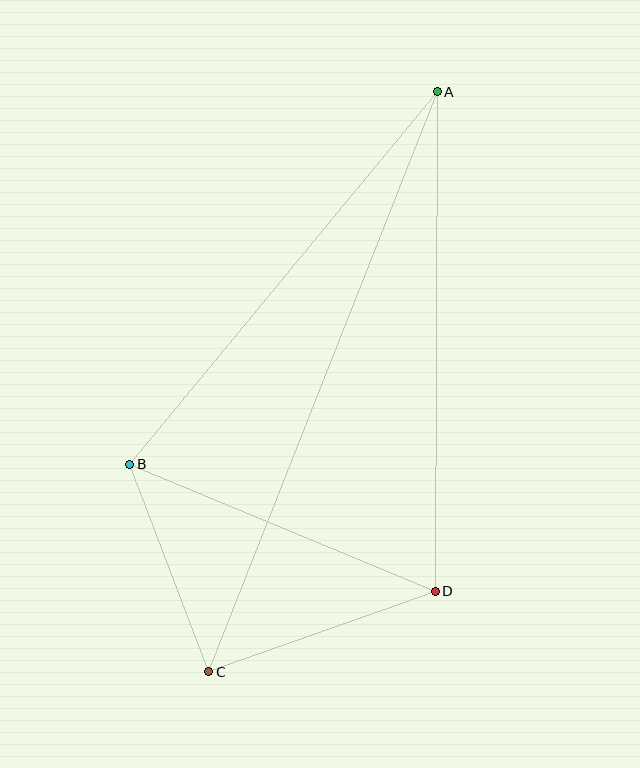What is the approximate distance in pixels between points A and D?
The distance between A and D is approximately 499 pixels.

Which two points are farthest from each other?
Points A and C are farthest from each other.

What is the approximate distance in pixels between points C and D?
The distance between C and D is approximately 241 pixels.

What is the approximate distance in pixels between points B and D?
The distance between B and D is approximately 331 pixels.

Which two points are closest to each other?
Points B and C are closest to each other.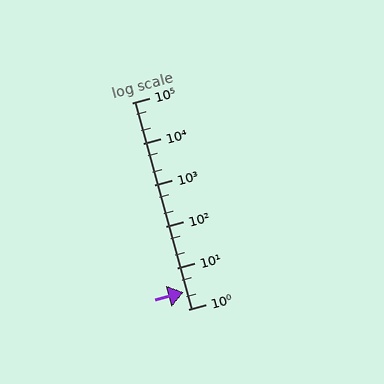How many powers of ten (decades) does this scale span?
The scale spans 5 decades, from 1 to 100000.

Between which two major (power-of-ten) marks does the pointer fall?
The pointer is between 1 and 10.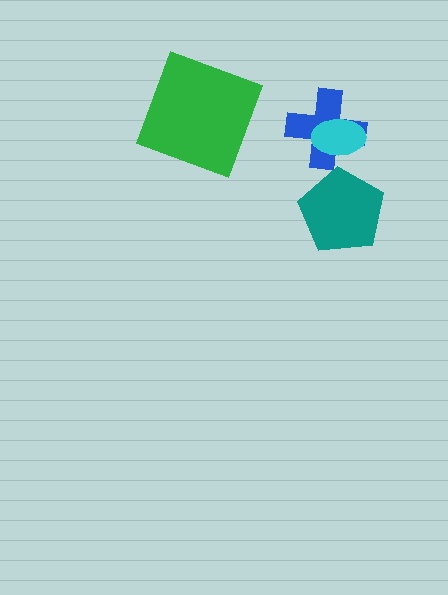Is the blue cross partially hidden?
Yes, it is partially covered by another shape.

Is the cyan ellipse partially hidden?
No, no other shape covers it.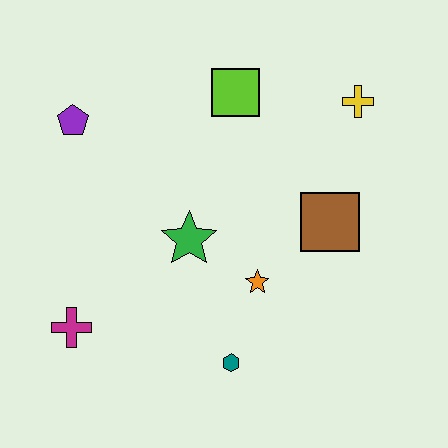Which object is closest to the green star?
The orange star is closest to the green star.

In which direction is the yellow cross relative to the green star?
The yellow cross is to the right of the green star.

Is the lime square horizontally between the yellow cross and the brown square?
No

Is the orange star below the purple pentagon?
Yes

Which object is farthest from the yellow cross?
The magenta cross is farthest from the yellow cross.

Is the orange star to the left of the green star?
No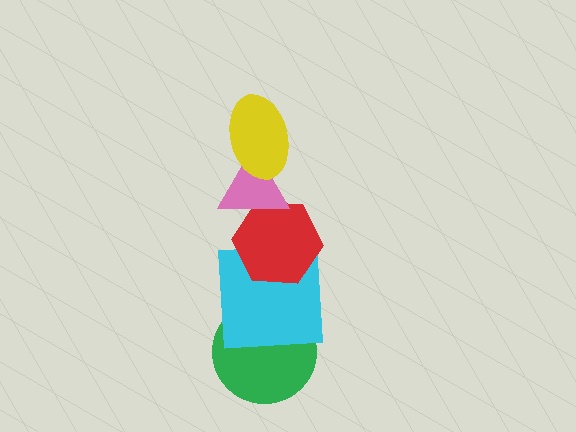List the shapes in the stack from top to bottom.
From top to bottom: the yellow ellipse, the pink triangle, the red hexagon, the cyan square, the green circle.